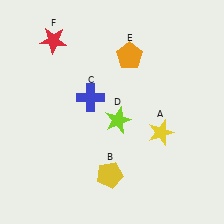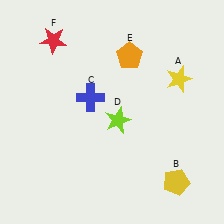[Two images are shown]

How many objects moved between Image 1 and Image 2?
2 objects moved between the two images.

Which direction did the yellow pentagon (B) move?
The yellow pentagon (B) moved right.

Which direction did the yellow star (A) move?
The yellow star (A) moved up.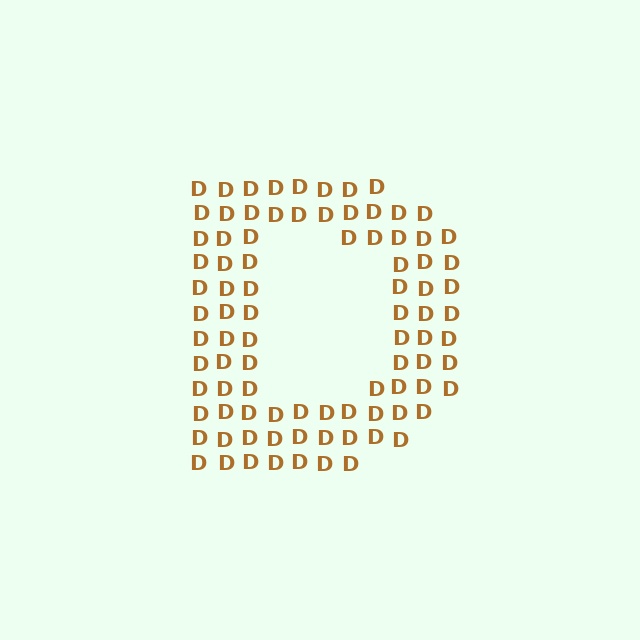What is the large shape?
The large shape is the letter D.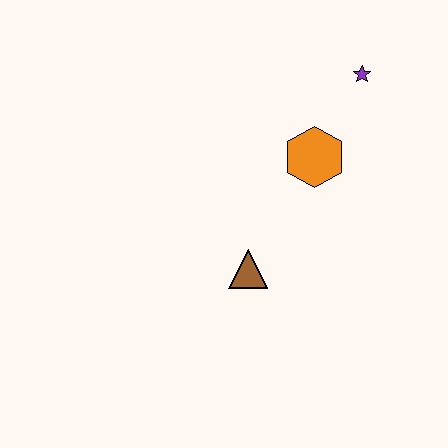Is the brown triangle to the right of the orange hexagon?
No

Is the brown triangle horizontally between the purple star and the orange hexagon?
No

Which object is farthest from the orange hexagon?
The brown triangle is farthest from the orange hexagon.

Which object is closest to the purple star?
The orange hexagon is closest to the purple star.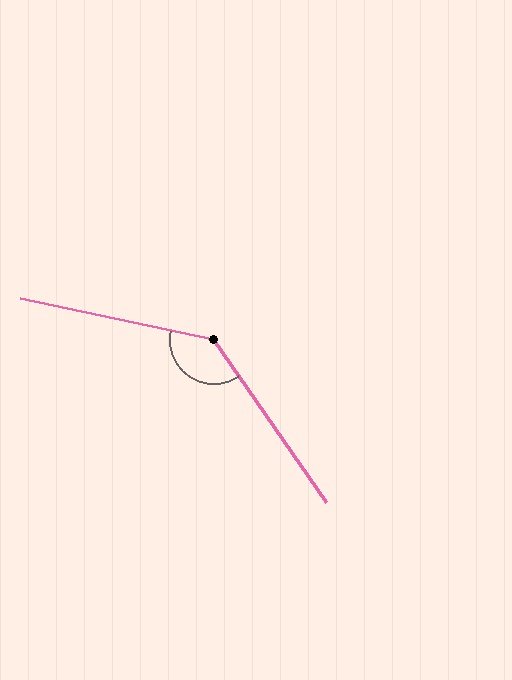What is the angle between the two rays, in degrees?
Approximately 137 degrees.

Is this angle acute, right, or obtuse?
It is obtuse.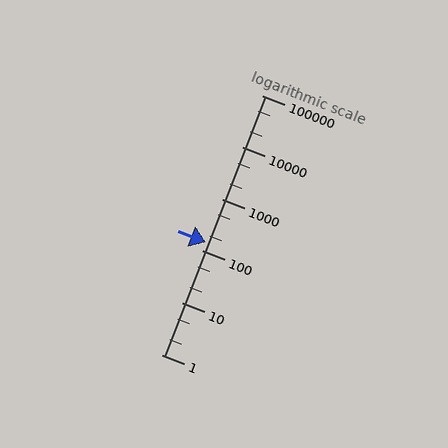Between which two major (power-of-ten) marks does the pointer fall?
The pointer is between 100 and 1000.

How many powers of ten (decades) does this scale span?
The scale spans 5 decades, from 1 to 100000.